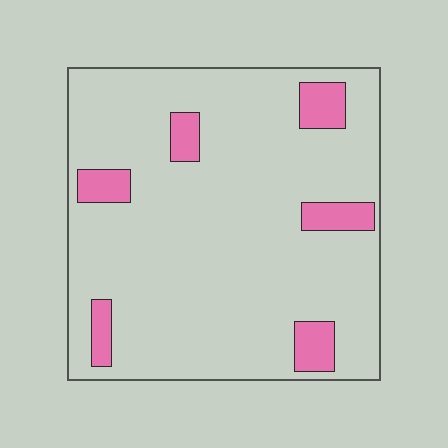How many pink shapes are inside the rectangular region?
6.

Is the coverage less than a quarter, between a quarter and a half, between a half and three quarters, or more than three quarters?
Less than a quarter.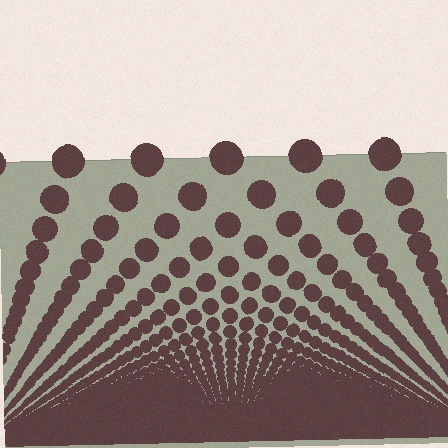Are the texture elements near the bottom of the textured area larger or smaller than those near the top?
Smaller. The gradient is inverted — elements near the bottom are smaller and denser.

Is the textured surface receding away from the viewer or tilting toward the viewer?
The surface appears to tilt toward the viewer. Texture elements get larger and sparser toward the top.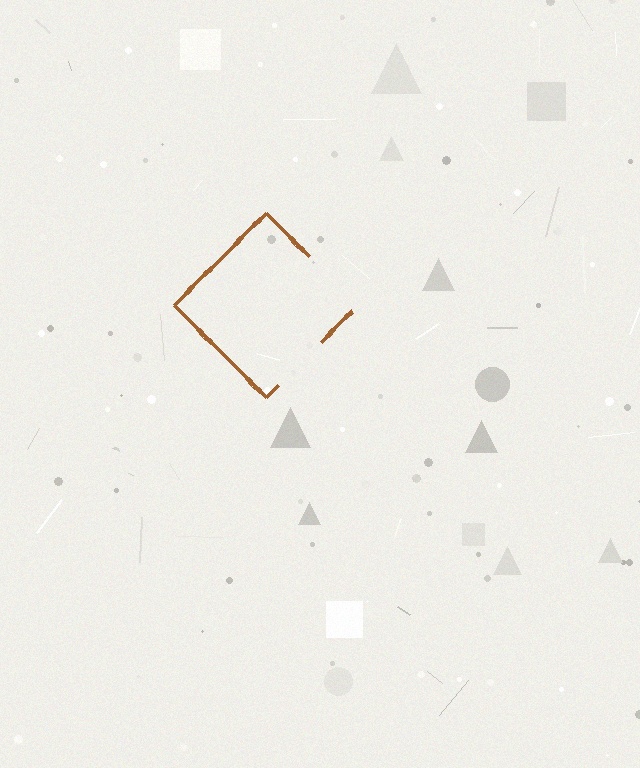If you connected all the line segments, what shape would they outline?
They would outline a diamond.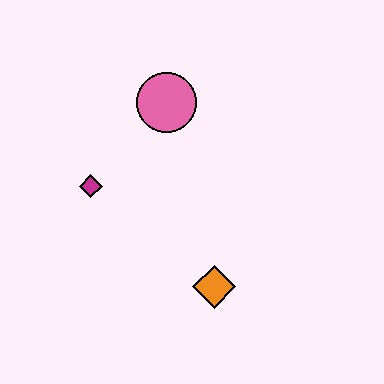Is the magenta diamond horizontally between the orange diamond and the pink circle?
No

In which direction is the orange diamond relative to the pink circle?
The orange diamond is below the pink circle.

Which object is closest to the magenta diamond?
The pink circle is closest to the magenta diamond.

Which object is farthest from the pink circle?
The orange diamond is farthest from the pink circle.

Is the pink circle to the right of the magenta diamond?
Yes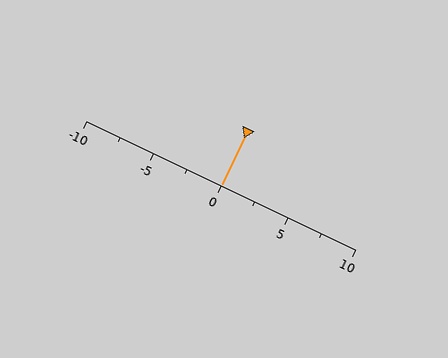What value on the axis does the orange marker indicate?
The marker indicates approximately 0.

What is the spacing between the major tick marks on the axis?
The major ticks are spaced 5 apart.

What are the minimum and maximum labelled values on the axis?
The axis runs from -10 to 10.